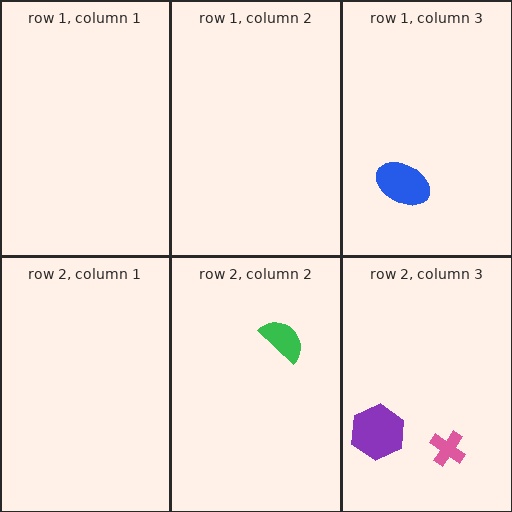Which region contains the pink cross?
The row 2, column 3 region.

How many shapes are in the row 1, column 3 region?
1.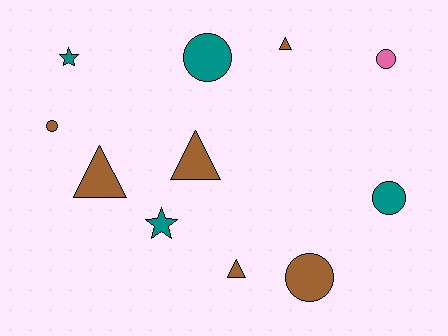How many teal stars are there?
There are 2 teal stars.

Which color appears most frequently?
Brown, with 6 objects.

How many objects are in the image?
There are 11 objects.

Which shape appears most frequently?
Circle, with 5 objects.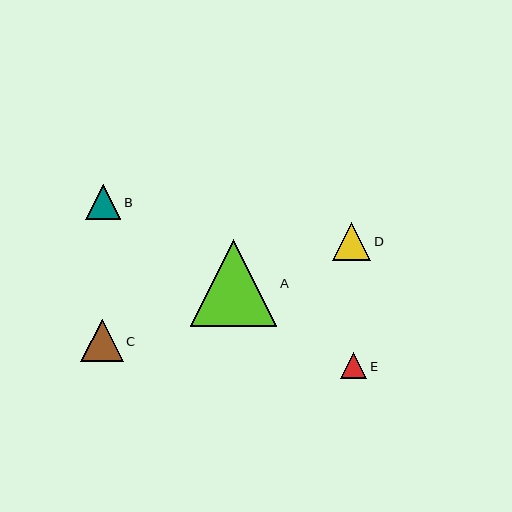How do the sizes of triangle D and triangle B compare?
Triangle D and triangle B are approximately the same size.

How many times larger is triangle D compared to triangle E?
Triangle D is approximately 1.4 times the size of triangle E.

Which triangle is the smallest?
Triangle E is the smallest with a size of approximately 27 pixels.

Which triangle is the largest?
Triangle A is the largest with a size of approximately 86 pixels.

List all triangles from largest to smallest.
From largest to smallest: A, C, D, B, E.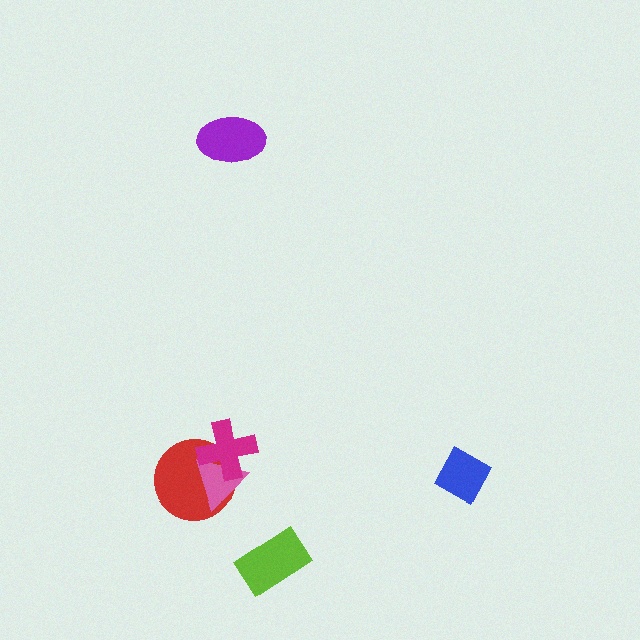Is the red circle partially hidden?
Yes, it is partially covered by another shape.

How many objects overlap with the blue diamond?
0 objects overlap with the blue diamond.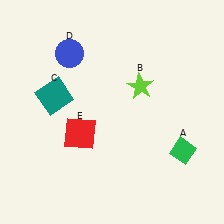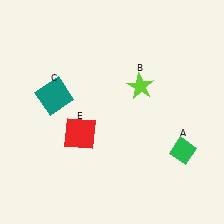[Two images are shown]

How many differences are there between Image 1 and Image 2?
There is 1 difference between the two images.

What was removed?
The blue circle (D) was removed in Image 2.